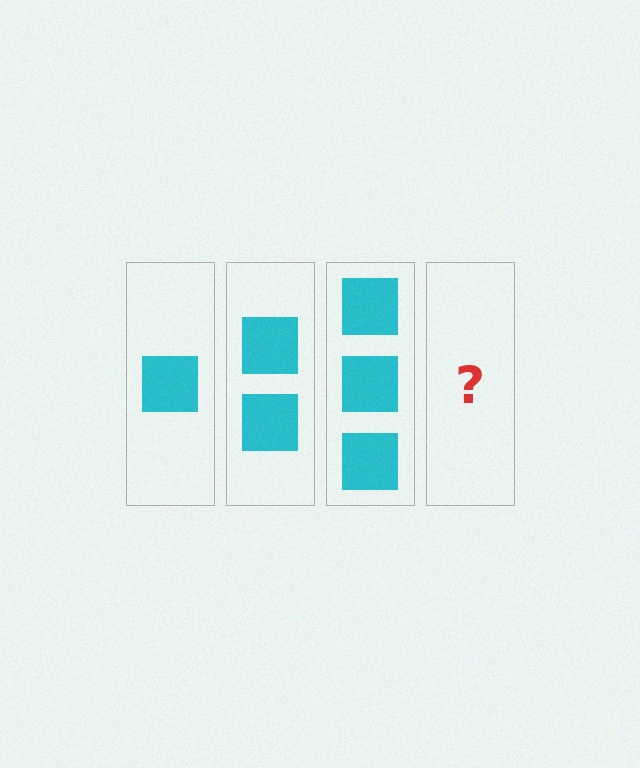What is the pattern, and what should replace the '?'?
The pattern is that each step adds one more square. The '?' should be 4 squares.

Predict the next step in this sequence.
The next step is 4 squares.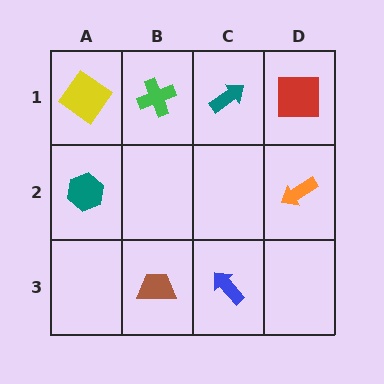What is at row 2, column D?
An orange arrow.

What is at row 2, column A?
A teal hexagon.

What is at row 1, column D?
A red square.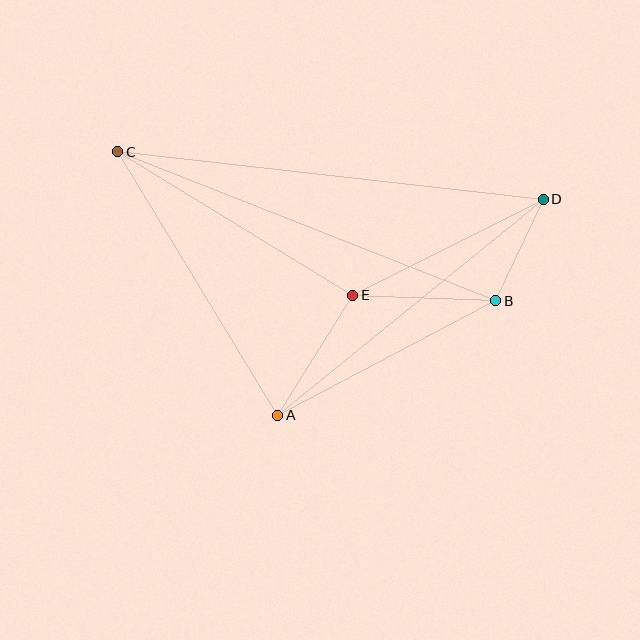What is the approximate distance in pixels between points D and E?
The distance between D and E is approximately 214 pixels.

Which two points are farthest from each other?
Points C and D are farthest from each other.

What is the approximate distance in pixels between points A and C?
The distance between A and C is approximately 308 pixels.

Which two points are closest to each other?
Points B and D are closest to each other.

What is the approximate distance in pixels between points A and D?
The distance between A and D is approximately 342 pixels.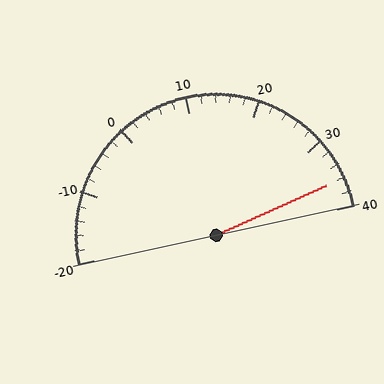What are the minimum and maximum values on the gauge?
The gauge ranges from -20 to 40.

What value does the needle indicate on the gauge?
The needle indicates approximately 36.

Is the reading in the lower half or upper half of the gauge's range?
The reading is in the upper half of the range (-20 to 40).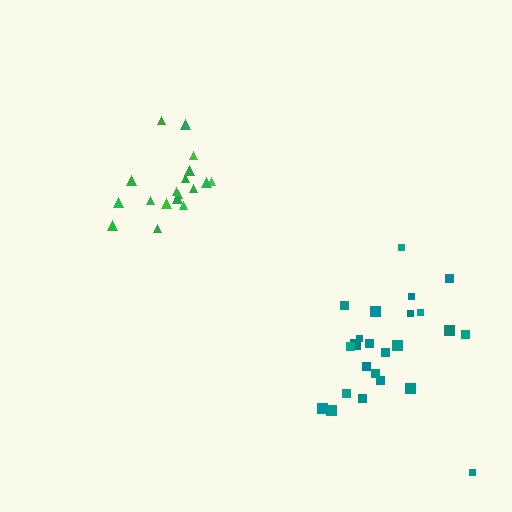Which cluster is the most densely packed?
Green.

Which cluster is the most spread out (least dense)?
Teal.